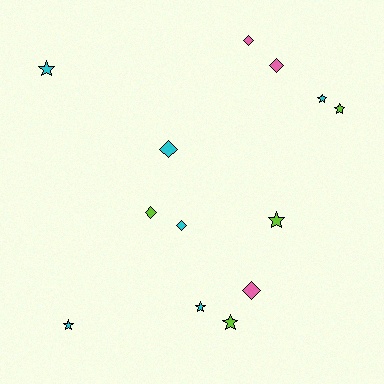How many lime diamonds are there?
There is 1 lime diamond.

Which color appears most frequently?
Cyan, with 6 objects.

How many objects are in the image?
There are 13 objects.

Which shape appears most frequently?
Star, with 7 objects.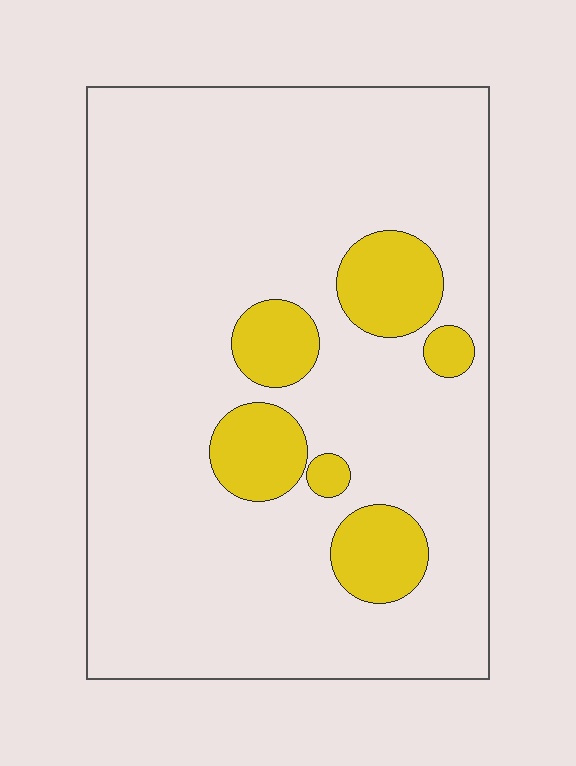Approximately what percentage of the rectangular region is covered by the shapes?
Approximately 15%.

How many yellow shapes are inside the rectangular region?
6.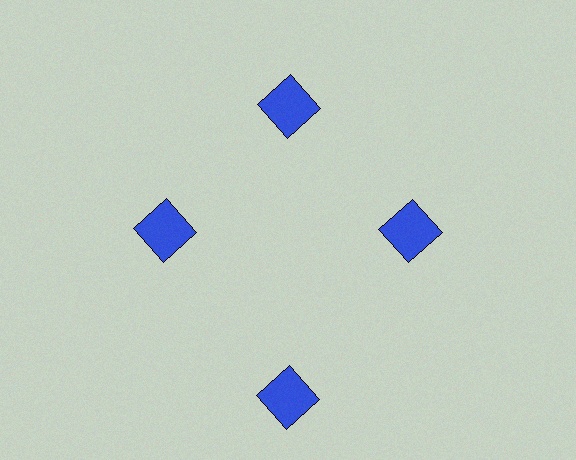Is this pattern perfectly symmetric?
No. The 4 blue squares are arranged in a ring, but one element near the 6 o'clock position is pushed outward from the center, breaking the 4-fold rotational symmetry.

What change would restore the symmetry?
The symmetry would be restored by moving it inward, back onto the ring so that all 4 squares sit at equal angles and equal distance from the center.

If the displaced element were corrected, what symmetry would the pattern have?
It would have 4-fold rotational symmetry — the pattern would map onto itself every 90 degrees.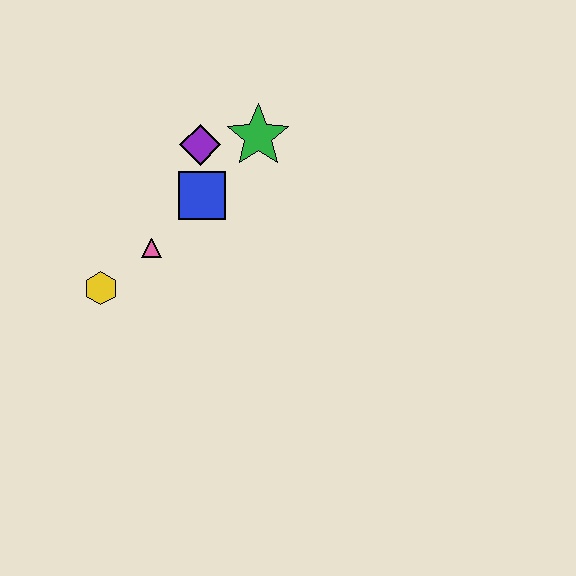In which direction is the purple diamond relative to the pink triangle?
The purple diamond is above the pink triangle.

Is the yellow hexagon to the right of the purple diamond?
No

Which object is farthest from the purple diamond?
The yellow hexagon is farthest from the purple diamond.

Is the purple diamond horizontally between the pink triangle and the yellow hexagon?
No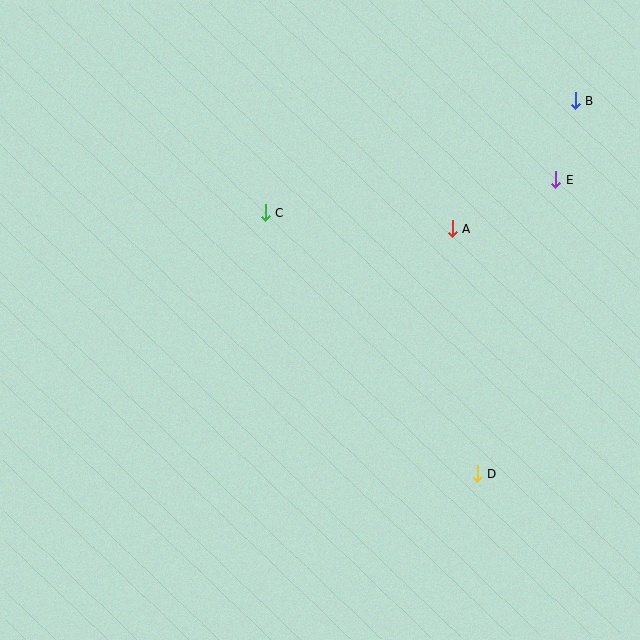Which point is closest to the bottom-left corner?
Point C is closest to the bottom-left corner.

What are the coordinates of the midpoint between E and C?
The midpoint between E and C is at (411, 196).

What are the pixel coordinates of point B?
Point B is at (575, 101).